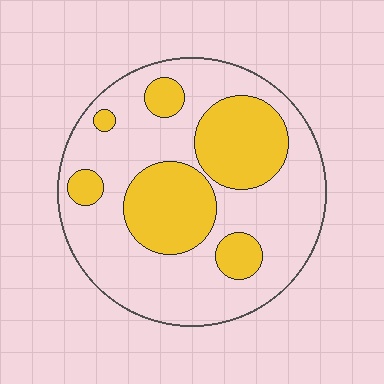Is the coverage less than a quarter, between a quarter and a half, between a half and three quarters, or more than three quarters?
Between a quarter and a half.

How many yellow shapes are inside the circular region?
6.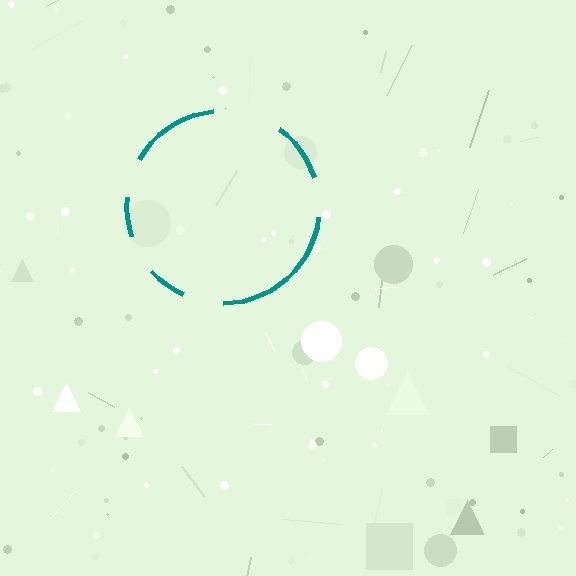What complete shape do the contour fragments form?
The contour fragments form a circle.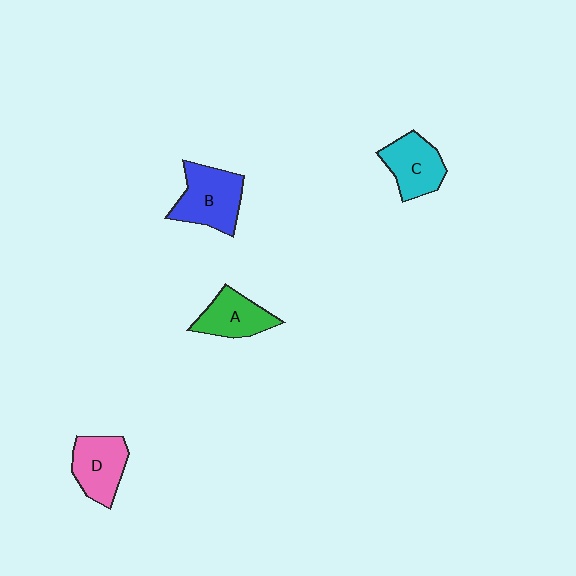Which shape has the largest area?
Shape B (blue).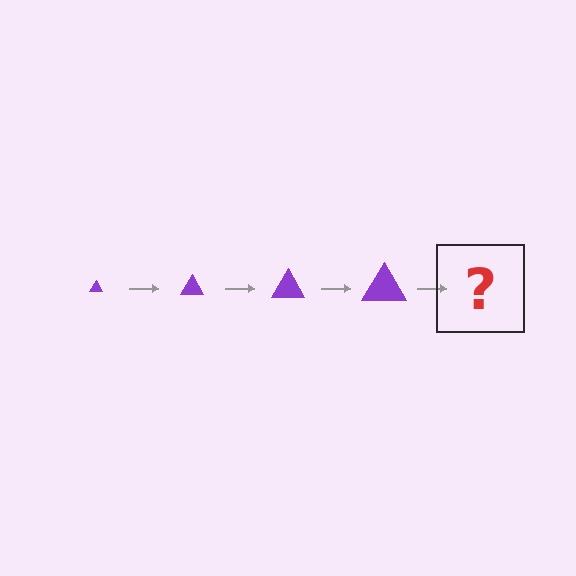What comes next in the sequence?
The next element should be a purple triangle, larger than the previous one.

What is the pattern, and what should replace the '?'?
The pattern is that the triangle gets progressively larger each step. The '?' should be a purple triangle, larger than the previous one.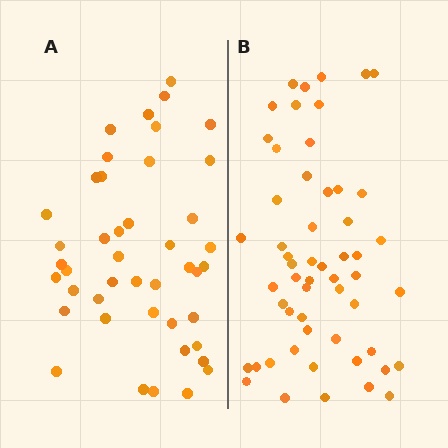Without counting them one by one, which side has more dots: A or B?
Region B (the right region) has more dots.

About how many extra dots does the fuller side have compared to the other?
Region B has roughly 12 or so more dots than region A.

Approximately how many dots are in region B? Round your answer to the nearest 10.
About 60 dots. (The exact count is 55, which rounds to 60.)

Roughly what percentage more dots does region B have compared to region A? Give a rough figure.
About 25% more.